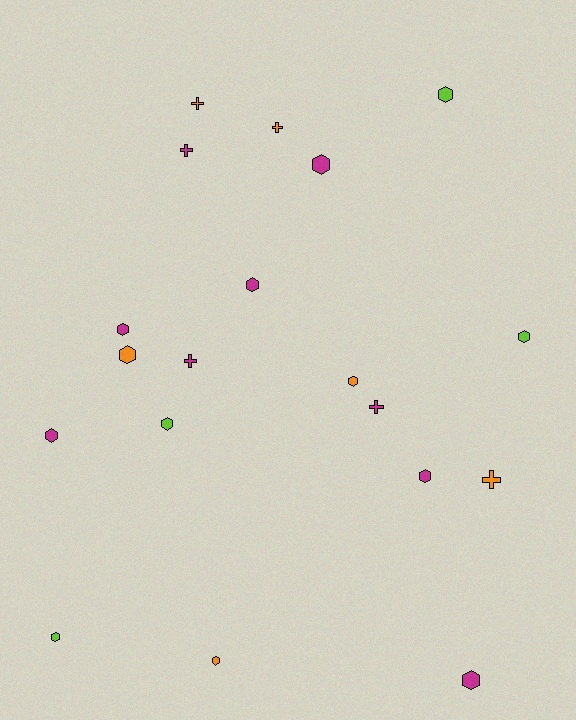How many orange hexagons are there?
There are 3 orange hexagons.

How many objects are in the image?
There are 19 objects.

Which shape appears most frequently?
Hexagon, with 13 objects.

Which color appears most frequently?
Magenta, with 9 objects.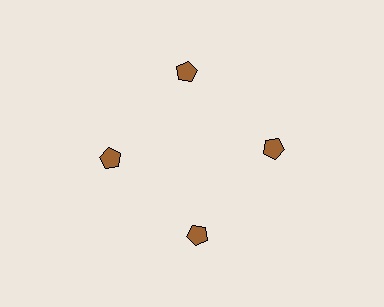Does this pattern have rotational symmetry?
Yes, this pattern has 4-fold rotational symmetry. It looks the same after rotating 90 degrees around the center.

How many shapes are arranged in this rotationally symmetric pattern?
There are 4 shapes, arranged in 4 groups of 1.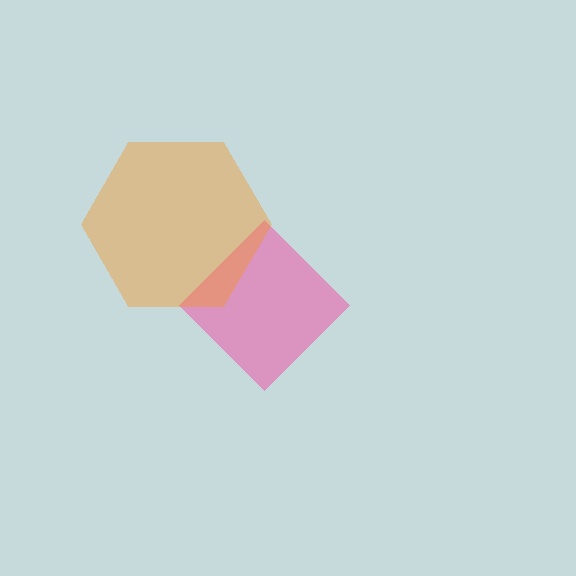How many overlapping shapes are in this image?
There are 2 overlapping shapes in the image.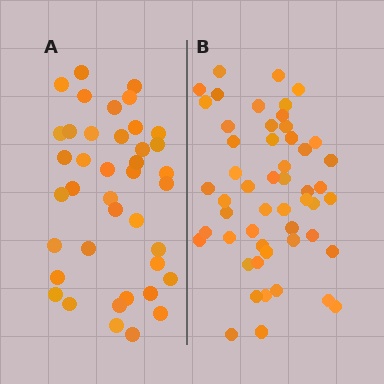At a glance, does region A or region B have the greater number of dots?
Region B (the right region) has more dots.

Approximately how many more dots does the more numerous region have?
Region B has roughly 12 or so more dots than region A.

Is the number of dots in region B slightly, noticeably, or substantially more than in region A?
Region B has noticeably more, but not dramatically so. The ratio is roughly 1.3 to 1.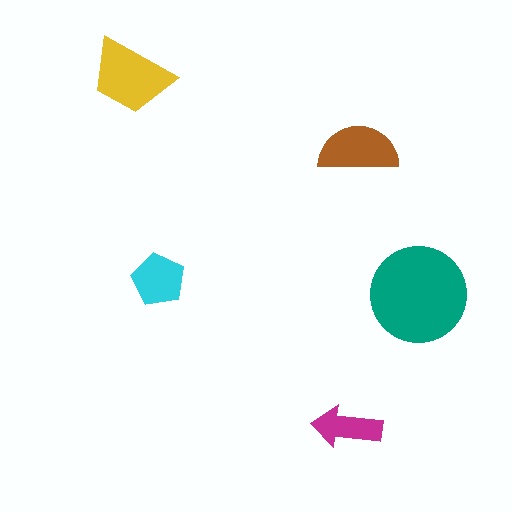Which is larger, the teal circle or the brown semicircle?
The teal circle.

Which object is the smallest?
The magenta arrow.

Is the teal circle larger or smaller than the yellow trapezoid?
Larger.